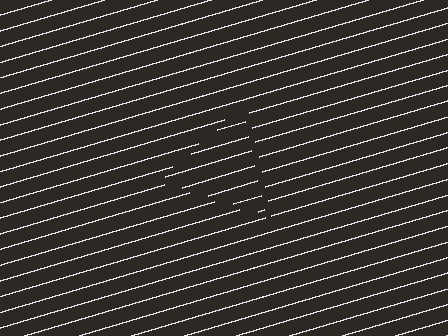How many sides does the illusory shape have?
3 sides — the line-ends trace a triangle.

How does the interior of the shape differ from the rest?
The interior of the shape contains the same grating, shifted by half a period — the contour is defined by the phase discontinuity where line-ends from the inner and outer gratings abut.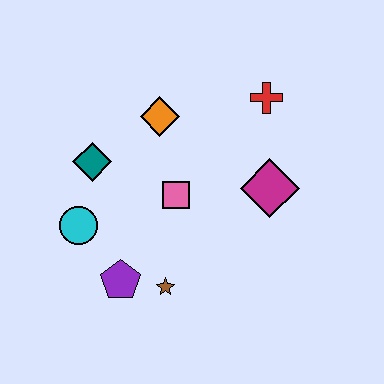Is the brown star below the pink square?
Yes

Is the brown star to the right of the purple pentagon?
Yes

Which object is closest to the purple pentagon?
The brown star is closest to the purple pentagon.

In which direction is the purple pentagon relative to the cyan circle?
The purple pentagon is below the cyan circle.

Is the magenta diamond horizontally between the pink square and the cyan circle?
No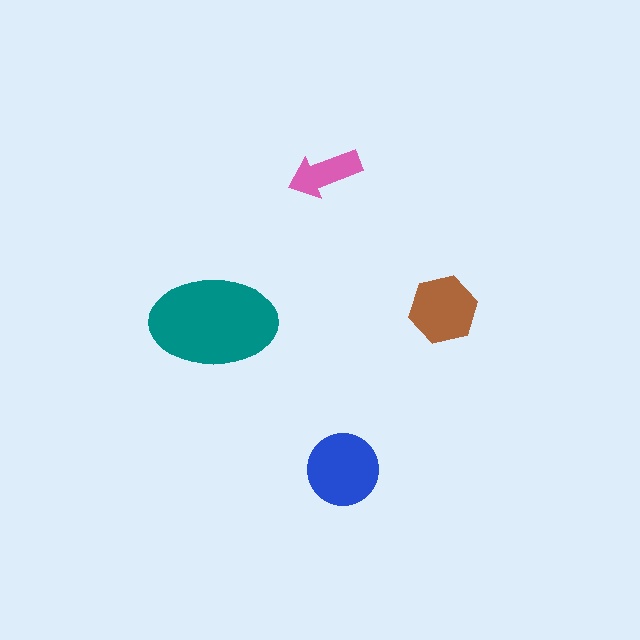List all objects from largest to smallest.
The teal ellipse, the blue circle, the brown hexagon, the pink arrow.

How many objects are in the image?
There are 4 objects in the image.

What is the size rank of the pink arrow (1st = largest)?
4th.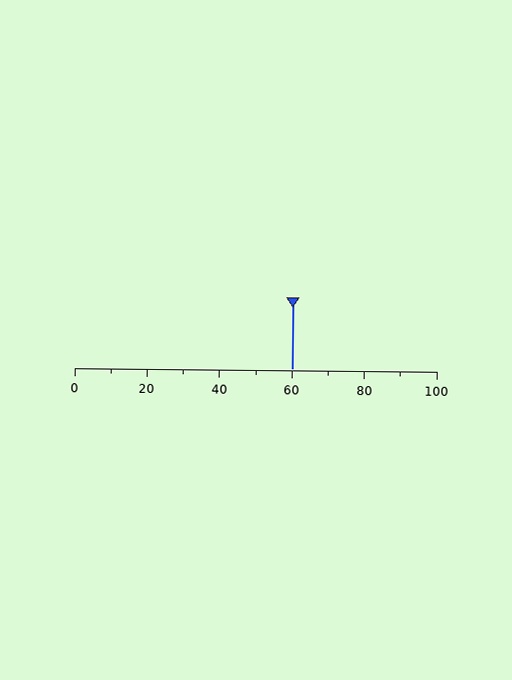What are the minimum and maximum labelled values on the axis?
The axis runs from 0 to 100.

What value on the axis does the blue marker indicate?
The marker indicates approximately 60.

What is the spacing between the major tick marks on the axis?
The major ticks are spaced 20 apart.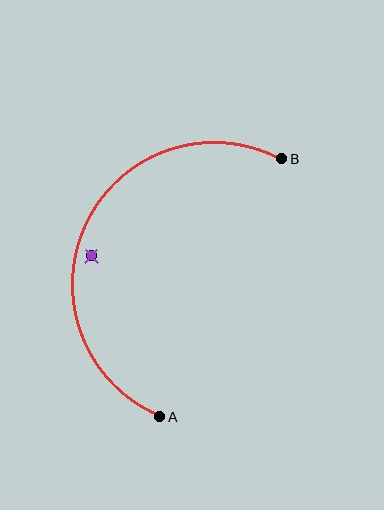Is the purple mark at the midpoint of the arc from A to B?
No — the purple mark does not lie on the arc at all. It sits slightly inside the curve.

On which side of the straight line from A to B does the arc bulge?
The arc bulges to the left of the straight line connecting A and B.